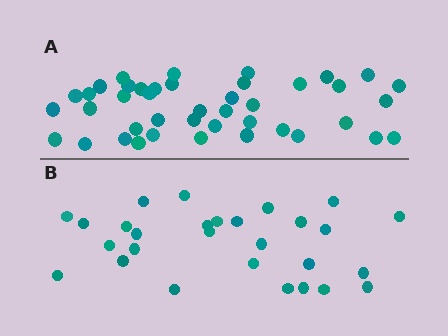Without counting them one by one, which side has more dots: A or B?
Region A (the top region) has more dots.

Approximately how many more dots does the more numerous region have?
Region A has approximately 15 more dots than region B.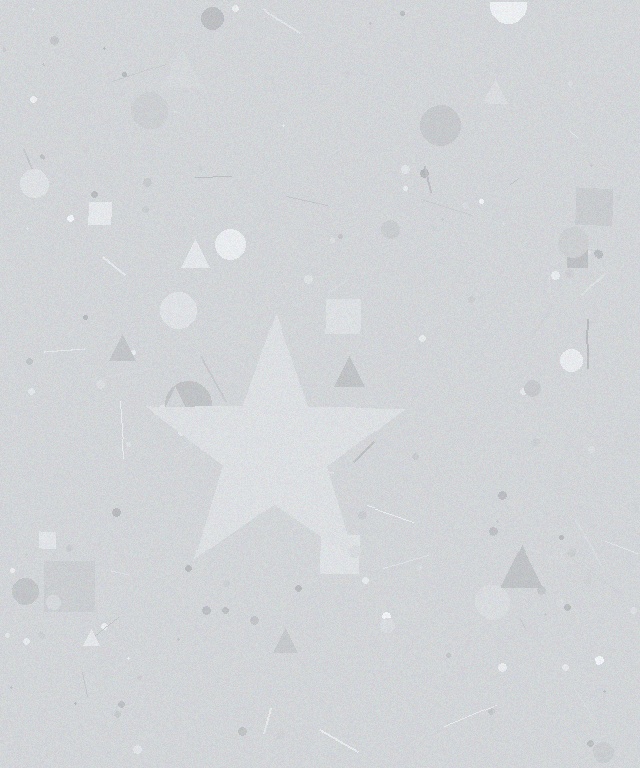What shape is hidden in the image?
A star is hidden in the image.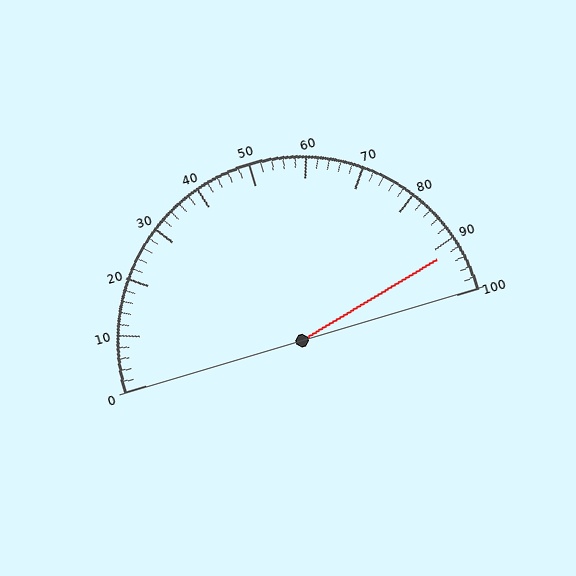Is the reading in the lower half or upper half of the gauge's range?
The reading is in the upper half of the range (0 to 100).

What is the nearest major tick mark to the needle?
The nearest major tick mark is 90.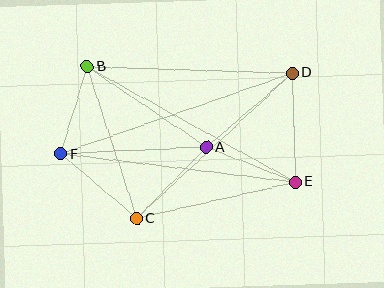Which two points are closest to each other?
Points B and F are closest to each other.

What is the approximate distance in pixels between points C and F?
The distance between C and F is approximately 99 pixels.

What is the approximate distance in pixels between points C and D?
The distance between C and D is approximately 213 pixels.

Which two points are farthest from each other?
Points D and F are farthest from each other.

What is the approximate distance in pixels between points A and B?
The distance between A and B is approximately 144 pixels.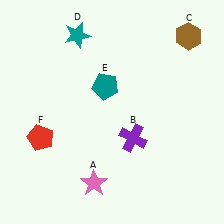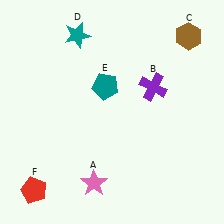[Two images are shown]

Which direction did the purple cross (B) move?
The purple cross (B) moved up.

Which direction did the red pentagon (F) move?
The red pentagon (F) moved down.